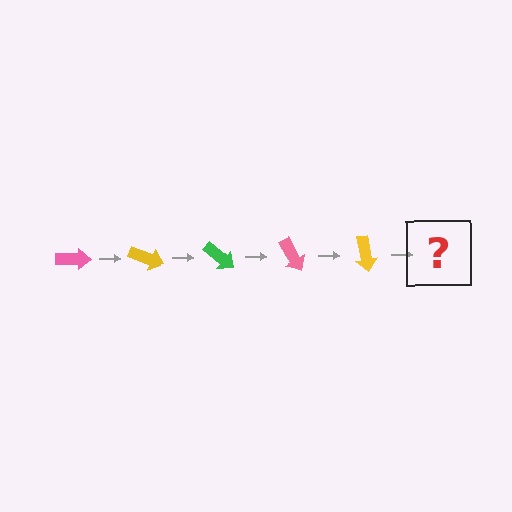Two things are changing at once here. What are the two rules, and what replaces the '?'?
The two rules are that it rotates 20 degrees each step and the color cycles through pink, yellow, and green. The '?' should be a green arrow, rotated 100 degrees from the start.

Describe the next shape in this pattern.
It should be a green arrow, rotated 100 degrees from the start.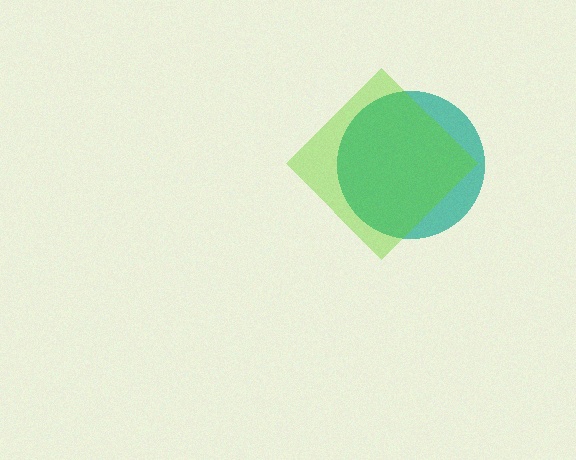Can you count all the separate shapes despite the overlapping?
Yes, there are 2 separate shapes.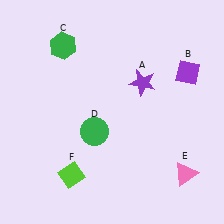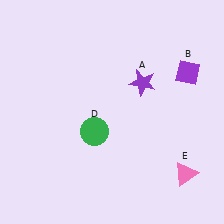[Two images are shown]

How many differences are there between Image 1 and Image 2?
There are 2 differences between the two images.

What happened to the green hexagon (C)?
The green hexagon (C) was removed in Image 2. It was in the top-left area of Image 1.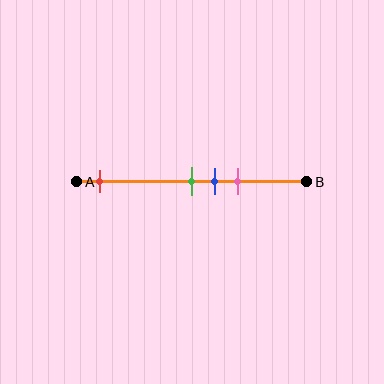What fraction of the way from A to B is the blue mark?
The blue mark is approximately 60% (0.6) of the way from A to B.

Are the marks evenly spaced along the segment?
No, the marks are not evenly spaced.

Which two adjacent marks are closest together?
The green and blue marks are the closest adjacent pair.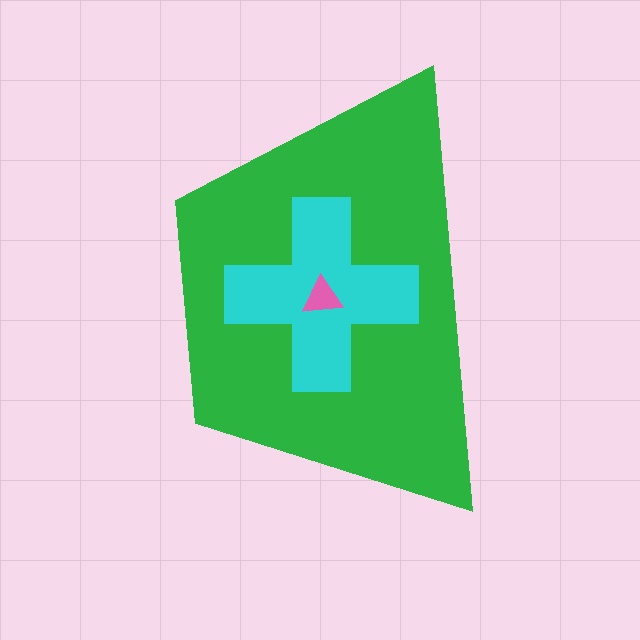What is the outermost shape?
The green trapezoid.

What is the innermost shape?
The pink triangle.